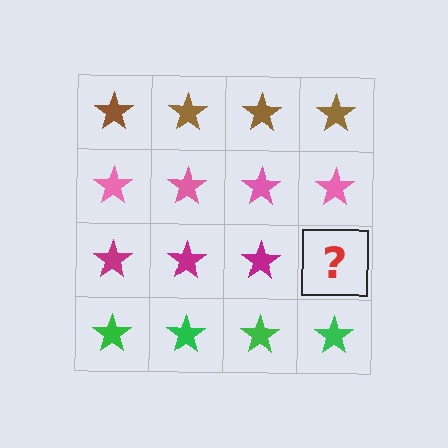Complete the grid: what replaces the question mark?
The question mark should be replaced with a magenta star.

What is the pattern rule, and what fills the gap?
The rule is that each row has a consistent color. The gap should be filled with a magenta star.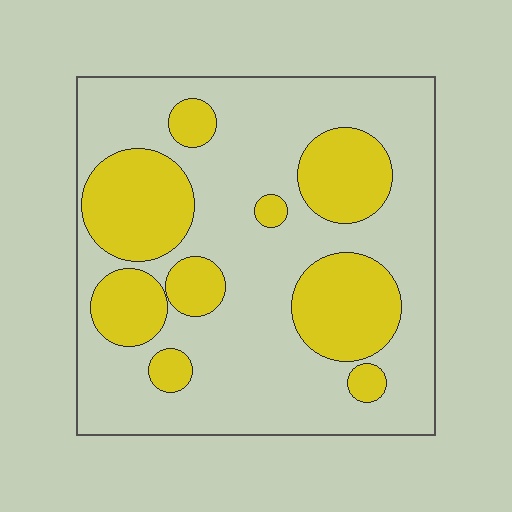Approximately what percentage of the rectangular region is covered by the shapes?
Approximately 30%.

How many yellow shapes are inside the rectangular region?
9.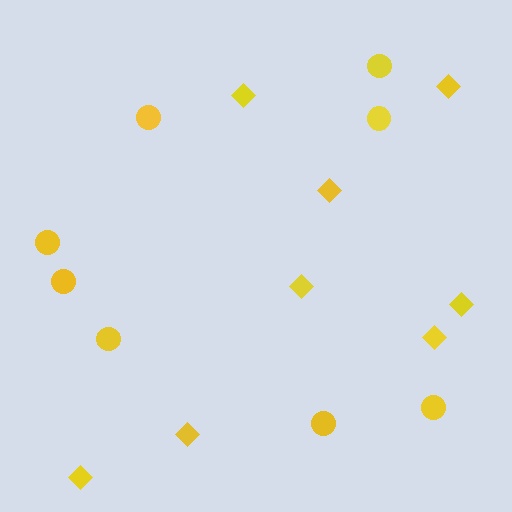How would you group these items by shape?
There are 2 groups: one group of circles (8) and one group of diamonds (8).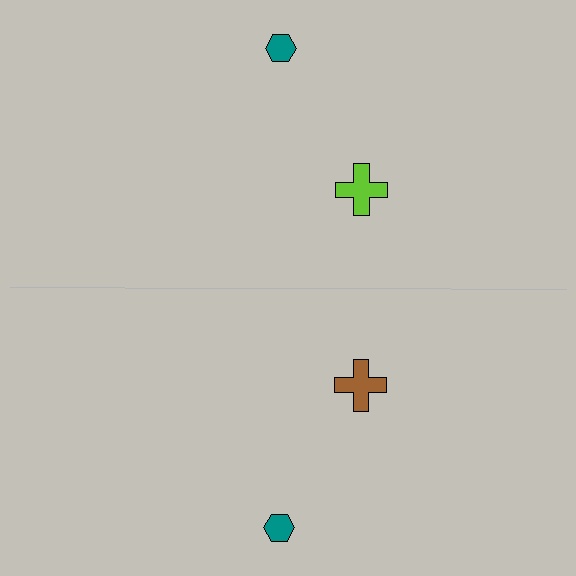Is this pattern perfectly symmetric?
No, the pattern is not perfectly symmetric. The brown cross on the bottom side breaks the symmetry — its mirror counterpart is lime.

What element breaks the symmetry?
The brown cross on the bottom side breaks the symmetry — its mirror counterpart is lime.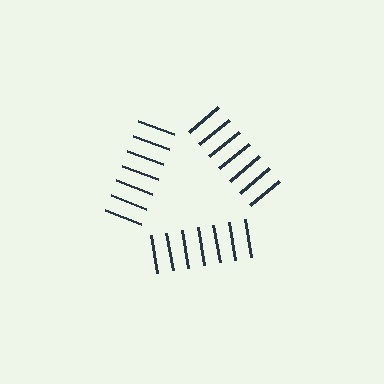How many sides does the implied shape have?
3 sides — the line-ends trace a triangle.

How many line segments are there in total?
21 — 7 along each of the 3 edges.